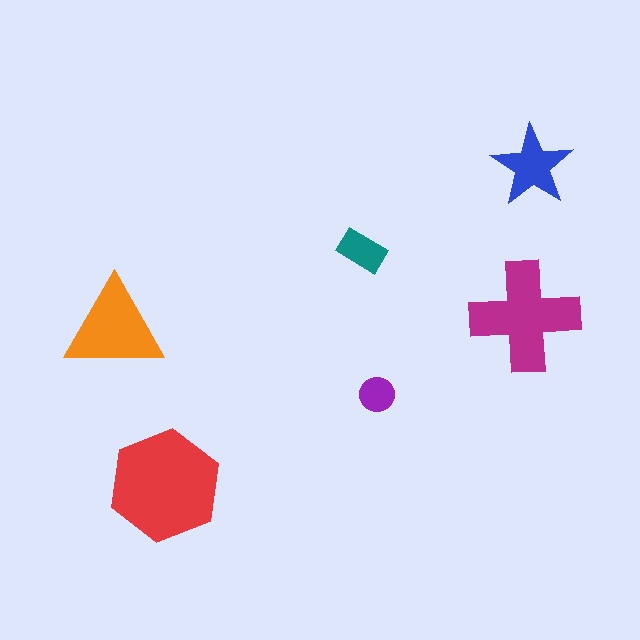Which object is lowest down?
The red hexagon is bottommost.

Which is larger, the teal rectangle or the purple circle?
The teal rectangle.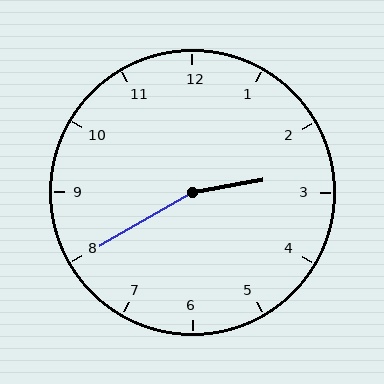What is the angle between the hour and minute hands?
Approximately 160 degrees.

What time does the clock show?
2:40.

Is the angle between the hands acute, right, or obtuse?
It is obtuse.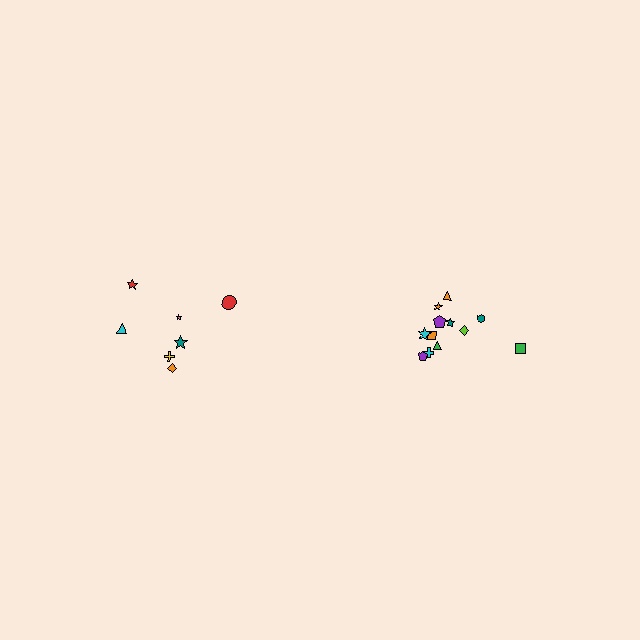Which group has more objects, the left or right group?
The right group.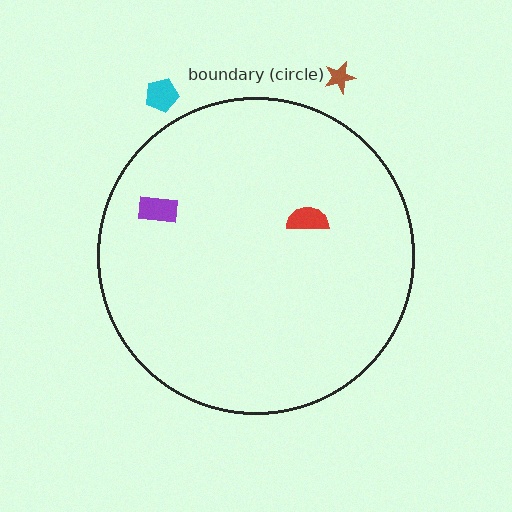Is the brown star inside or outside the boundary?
Outside.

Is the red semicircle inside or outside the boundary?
Inside.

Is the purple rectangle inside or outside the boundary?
Inside.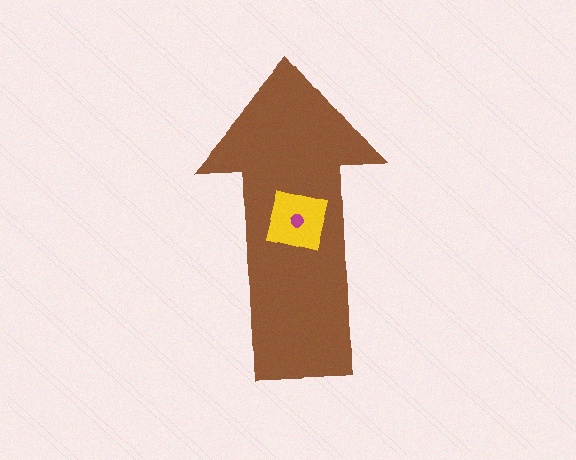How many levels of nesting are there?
3.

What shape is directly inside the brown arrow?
The yellow square.